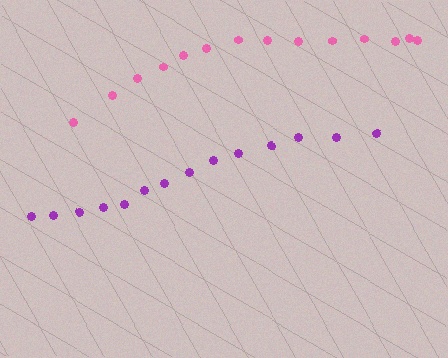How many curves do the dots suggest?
There are 2 distinct paths.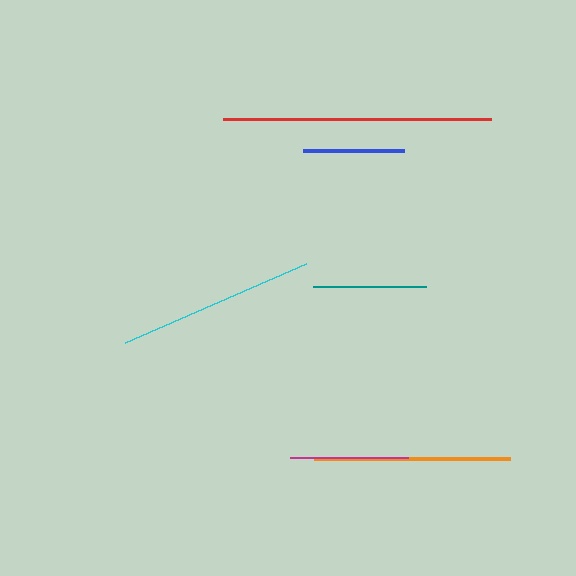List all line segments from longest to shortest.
From longest to shortest: red, cyan, orange, magenta, teal, blue.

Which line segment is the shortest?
The blue line is the shortest at approximately 101 pixels.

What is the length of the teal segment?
The teal segment is approximately 114 pixels long.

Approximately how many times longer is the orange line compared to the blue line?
The orange line is approximately 1.9 times the length of the blue line.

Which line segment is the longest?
The red line is the longest at approximately 269 pixels.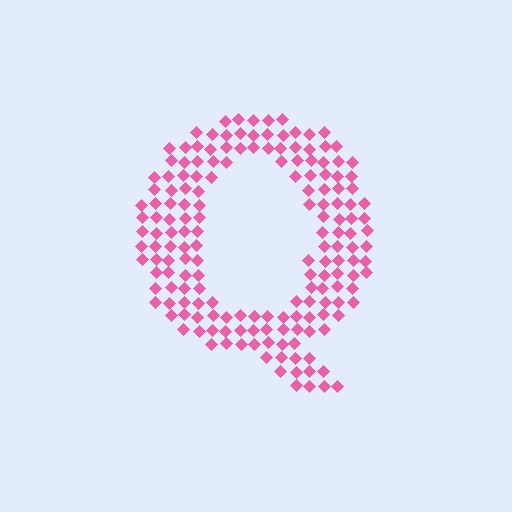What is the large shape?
The large shape is the letter Q.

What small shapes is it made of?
It is made of small diamonds.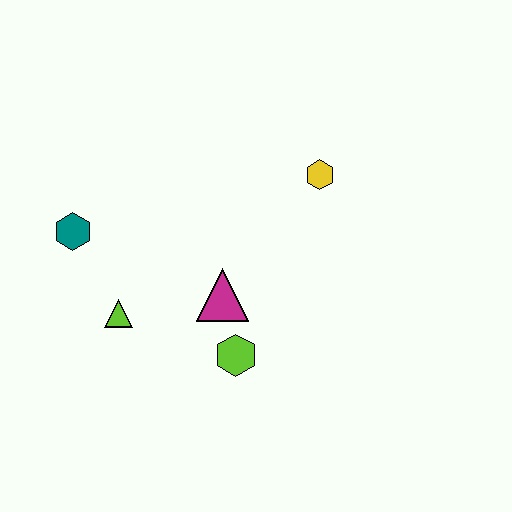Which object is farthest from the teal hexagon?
The yellow hexagon is farthest from the teal hexagon.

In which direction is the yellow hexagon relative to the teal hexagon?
The yellow hexagon is to the right of the teal hexagon.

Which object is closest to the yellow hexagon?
The magenta triangle is closest to the yellow hexagon.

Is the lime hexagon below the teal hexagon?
Yes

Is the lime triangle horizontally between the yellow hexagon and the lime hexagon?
No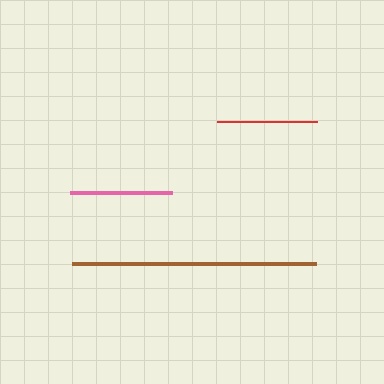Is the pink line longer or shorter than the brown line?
The brown line is longer than the pink line.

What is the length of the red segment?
The red segment is approximately 100 pixels long.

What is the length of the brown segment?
The brown segment is approximately 244 pixels long.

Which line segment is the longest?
The brown line is the longest at approximately 244 pixels.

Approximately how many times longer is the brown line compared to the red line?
The brown line is approximately 2.4 times the length of the red line.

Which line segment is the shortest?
The red line is the shortest at approximately 100 pixels.